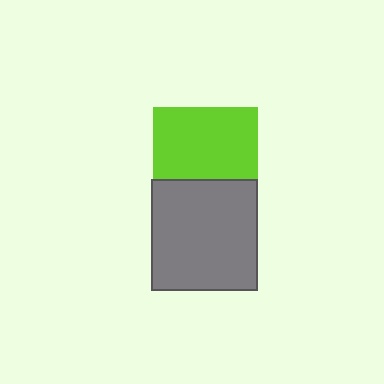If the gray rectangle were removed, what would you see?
You would see the complete lime square.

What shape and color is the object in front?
The object in front is a gray rectangle.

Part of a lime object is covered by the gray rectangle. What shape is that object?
It is a square.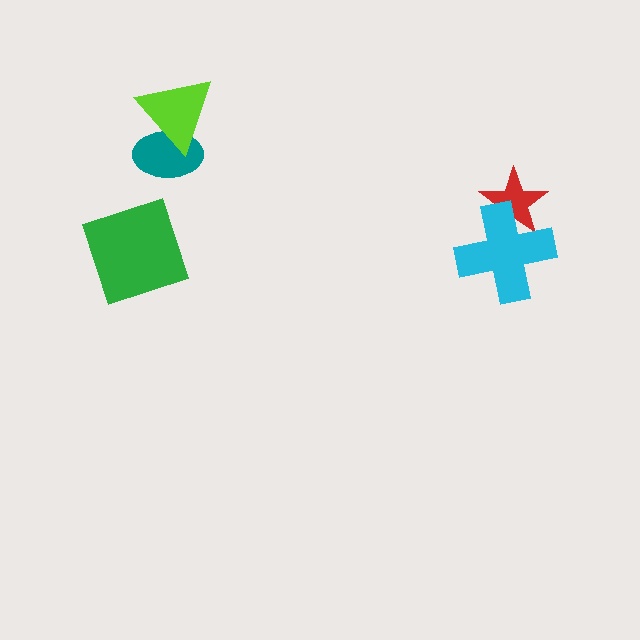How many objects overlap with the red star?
1 object overlaps with the red star.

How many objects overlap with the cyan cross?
1 object overlaps with the cyan cross.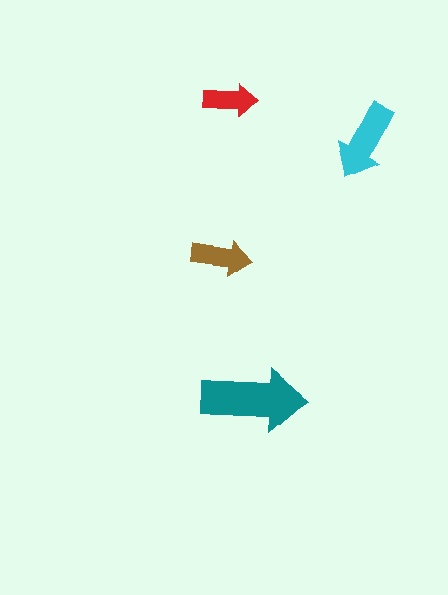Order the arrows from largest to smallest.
the teal one, the cyan one, the brown one, the red one.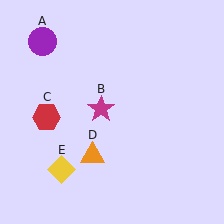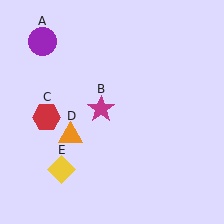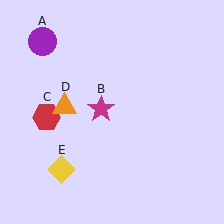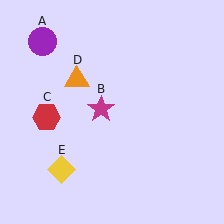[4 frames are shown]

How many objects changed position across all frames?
1 object changed position: orange triangle (object D).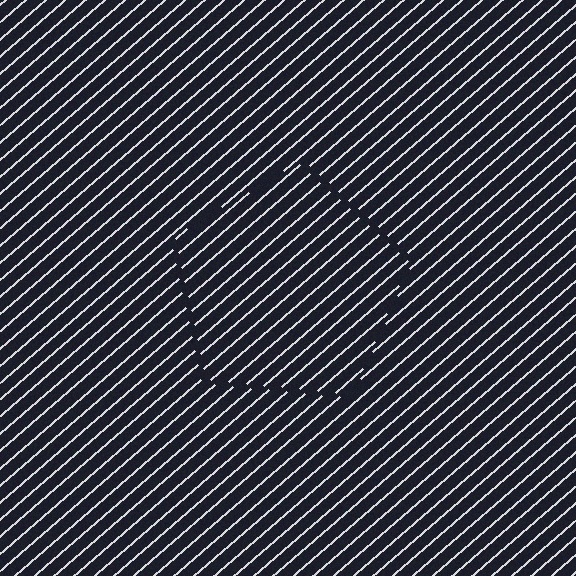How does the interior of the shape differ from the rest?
The interior of the shape contains the same grating, shifted by half a period — the contour is defined by the phase discontinuity where line-ends from the inner and outer gratings abut.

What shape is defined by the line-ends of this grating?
An illusory pentagon. The interior of the shape contains the same grating, shifted by half a period — the contour is defined by the phase discontinuity where line-ends from the inner and outer gratings abut.